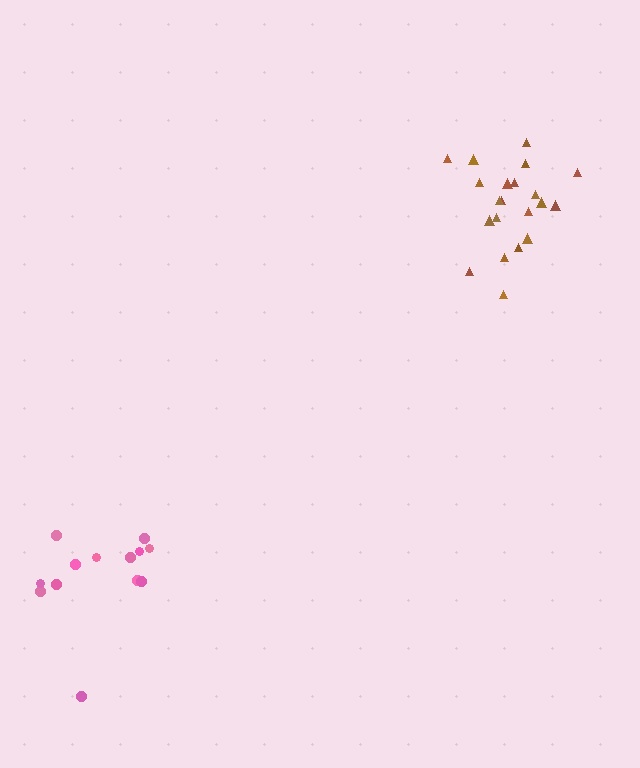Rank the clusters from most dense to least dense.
brown, pink.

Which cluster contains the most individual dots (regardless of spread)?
Brown (21).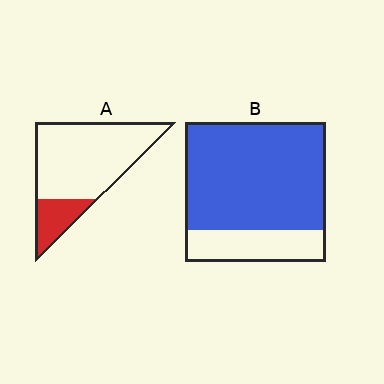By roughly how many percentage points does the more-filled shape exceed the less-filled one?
By roughly 55 percentage points (B over A).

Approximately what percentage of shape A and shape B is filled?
A is approximately 20% and B is approximately 75%.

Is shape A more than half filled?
No.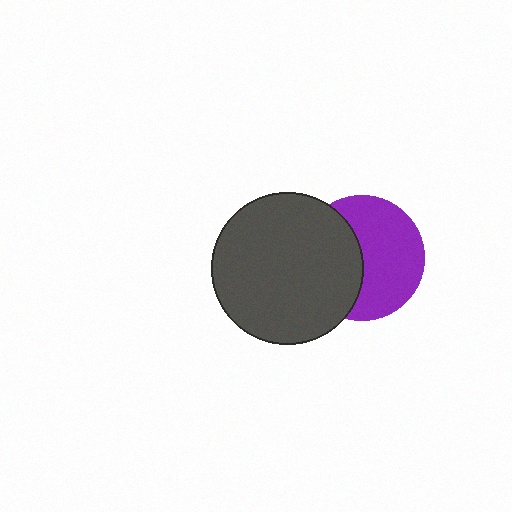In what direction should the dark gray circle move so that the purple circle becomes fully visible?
The dark gray circle should move left. That is the shortest direction to clear the overlap and leave the purple circle fully visible.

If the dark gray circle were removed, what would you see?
You would see the complete purple circle.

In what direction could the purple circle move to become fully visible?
The purple circle could move right. That would shift it out from behind the dark gray circle entirely.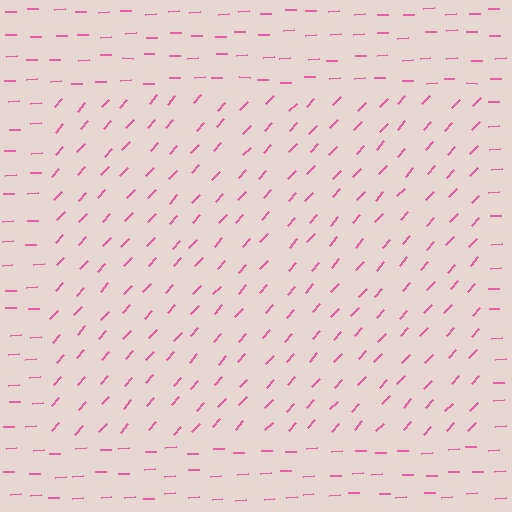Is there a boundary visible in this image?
Yes, there is a texture boundary formed by a change in line orientation.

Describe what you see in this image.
The image is filled with small pink line segments. A rectangle region in the image has lines oriented differently from the surrounding lines, creating a visible texture boundary.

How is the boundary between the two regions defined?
The boundary is defined purely by a change in line orientation (approximately 45 degrees difference). All lines are the same color and thickness.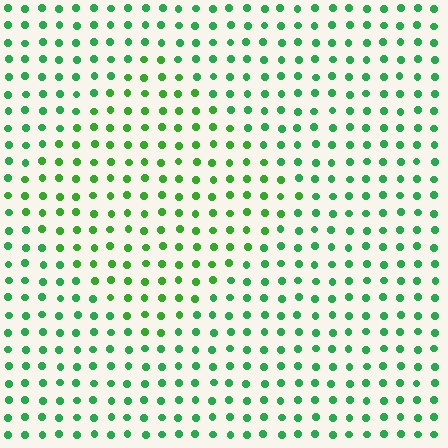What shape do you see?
I see a diamond.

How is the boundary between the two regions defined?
The boundary is defined purely by a slight shift in hue (about 23 degrees). Spacing, size, and orientation are identical on both sides.